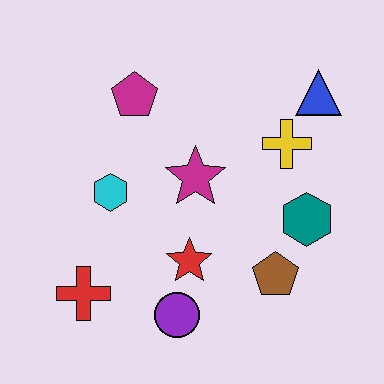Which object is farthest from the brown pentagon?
The magenta pentagon is farthest from the brown pentagon.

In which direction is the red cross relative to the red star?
The red cross is to the left of the red star.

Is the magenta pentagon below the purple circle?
No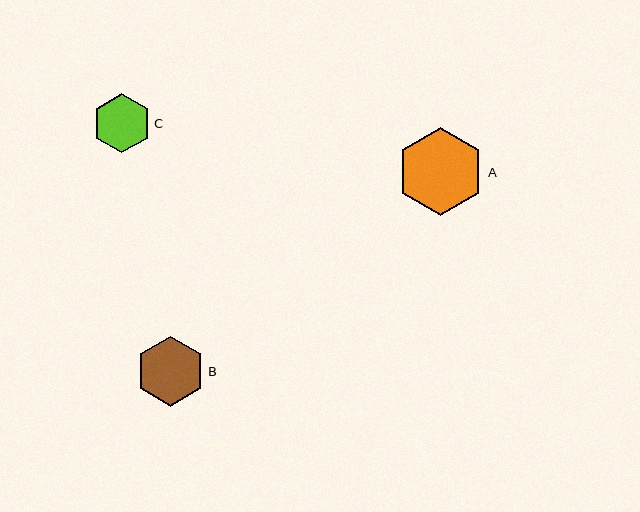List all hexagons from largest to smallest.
From largest to smallest: A, B, C.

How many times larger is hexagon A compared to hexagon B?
Hexagon A is approximately 1.3 times the size of hexagon B.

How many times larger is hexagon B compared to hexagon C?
Hexagon B is approximately 1.2 times the size of hexagon C.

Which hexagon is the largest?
Hexagon A is the largest with a size of approximately 88 pixels.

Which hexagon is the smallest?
Hexagon C is the smallest with a size of approximately 59 pixels.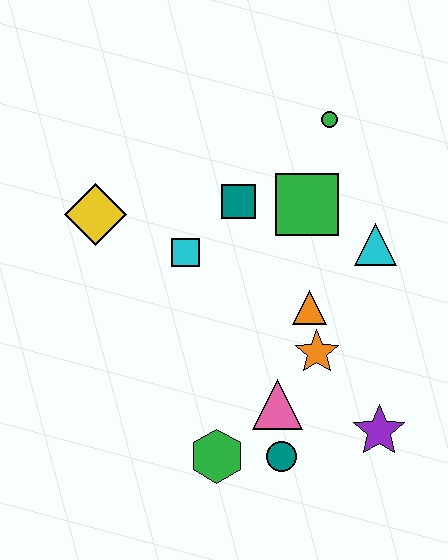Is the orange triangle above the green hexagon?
Yes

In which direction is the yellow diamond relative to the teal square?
The yellow diamond is to the left of the teal square.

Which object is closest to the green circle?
The green square is closest to the green circle.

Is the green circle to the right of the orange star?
Yes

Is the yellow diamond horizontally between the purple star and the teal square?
No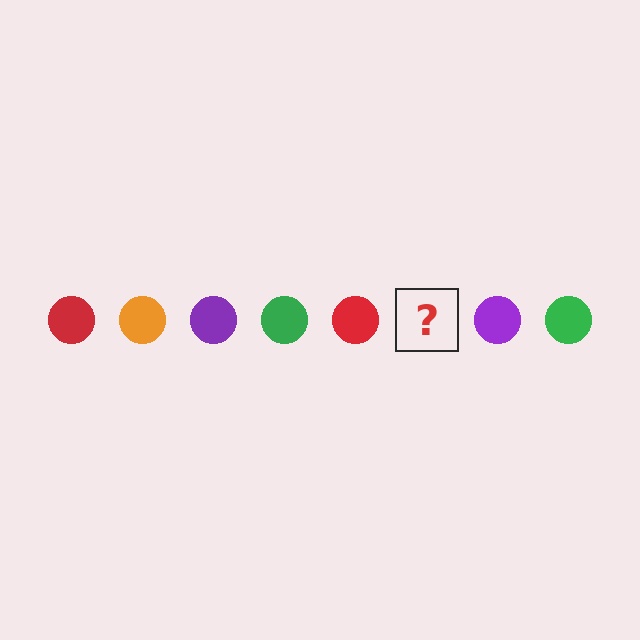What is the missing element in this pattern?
The missing element is an orange circle.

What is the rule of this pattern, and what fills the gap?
The rule is that the pattern cycles through red, orange, purple, green circles. The gap should be filled with an orange circle.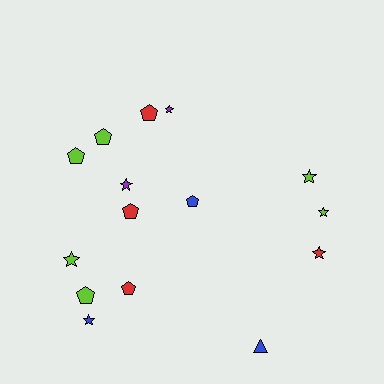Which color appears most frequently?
Lime, with 6 objects.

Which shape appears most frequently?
Star, with 7 objects.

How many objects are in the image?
There are 15 objects.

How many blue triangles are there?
There is 1 blue triangle.